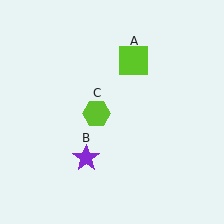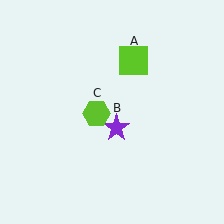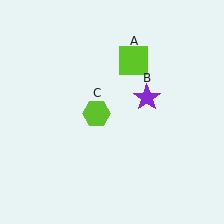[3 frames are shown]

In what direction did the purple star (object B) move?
The purple star (object B) moved up and to the right.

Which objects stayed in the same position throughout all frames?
Lime square (object A) and lime hexagon (object C) remained stationary.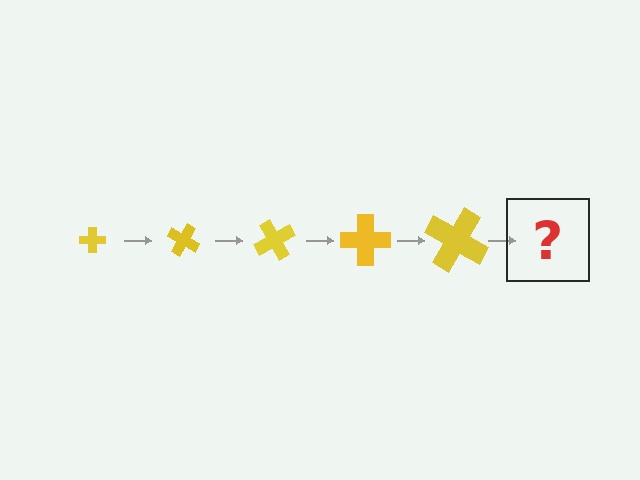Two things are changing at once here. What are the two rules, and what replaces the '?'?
The two rules are that the cross grows larger each step and it rotates 30 degrees each step. The '?' should be a cross, larger than the previous one and rotated 150 degrees from the start.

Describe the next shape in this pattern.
It should be a cross, larger than the previous one and rotated 150 degrees from the start.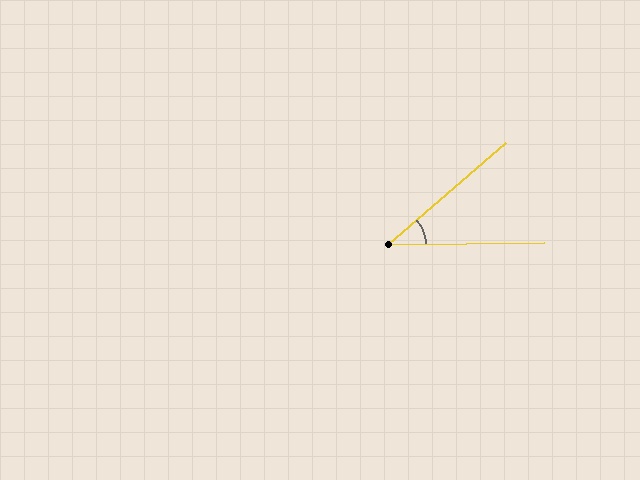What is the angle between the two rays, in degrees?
Approximately 40 degrees.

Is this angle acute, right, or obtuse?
It is acute.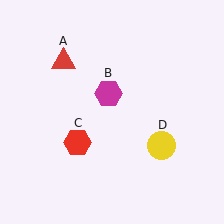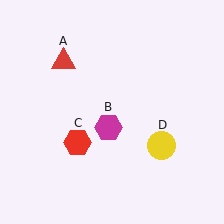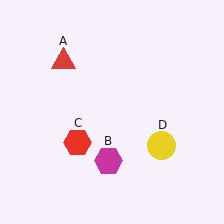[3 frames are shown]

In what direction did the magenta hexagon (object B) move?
The magenta hexagon (object B) moved down.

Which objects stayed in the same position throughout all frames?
Red triangle (object A) and red hexagon (object C) and yellow circle (object D) remained stationary.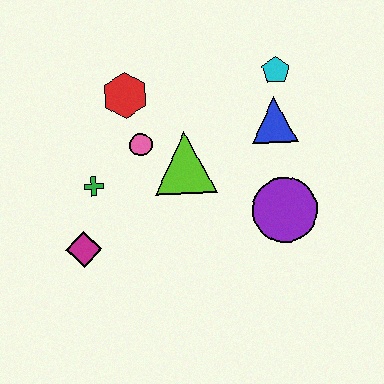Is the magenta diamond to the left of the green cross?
Yes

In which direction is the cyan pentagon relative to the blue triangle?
The cyan pentagon is above the blue triangle.